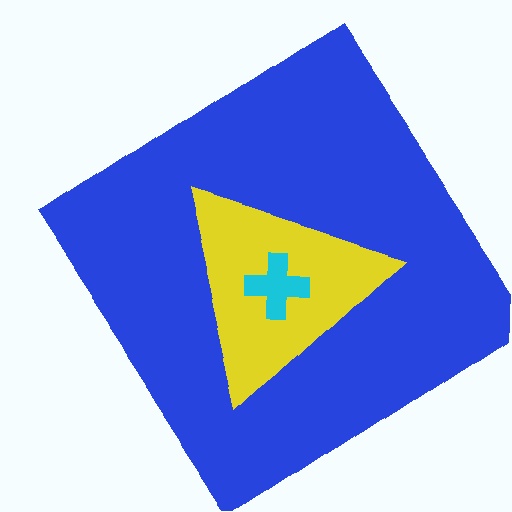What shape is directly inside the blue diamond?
The yellow triangle.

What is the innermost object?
The cyan cross.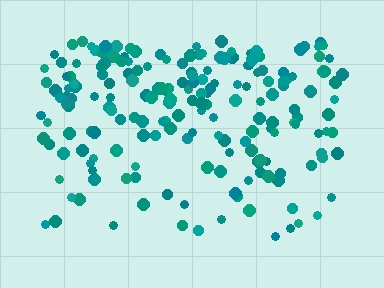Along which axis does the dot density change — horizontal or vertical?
Vertical.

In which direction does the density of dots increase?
From bottom to top, with the top side densest.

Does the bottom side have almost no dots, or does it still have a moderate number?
Still a moderate number, just noticeably fewer than the top.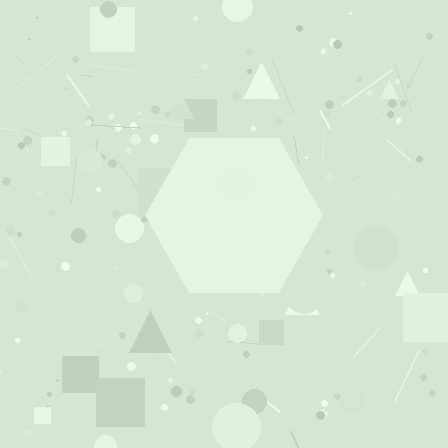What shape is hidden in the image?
A hexagon is hidden in the image.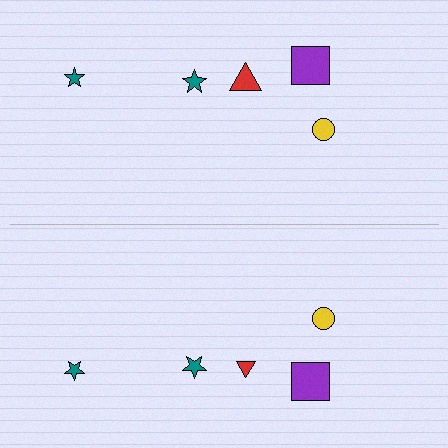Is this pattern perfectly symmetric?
No, the pattern is not perfectly symmetric. The red triangle on the bottom side has a different size than its mirror counterpart.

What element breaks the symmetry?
The red triangle on the bottom side has a different size than its mirror counterpart.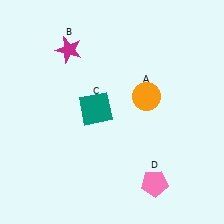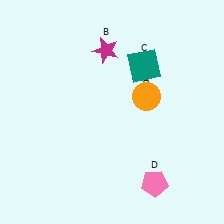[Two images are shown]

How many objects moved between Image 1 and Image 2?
2 objects moved between the two images.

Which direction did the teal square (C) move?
The teal square (C) moved right.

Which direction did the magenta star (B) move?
The magenta star (B) moved right.